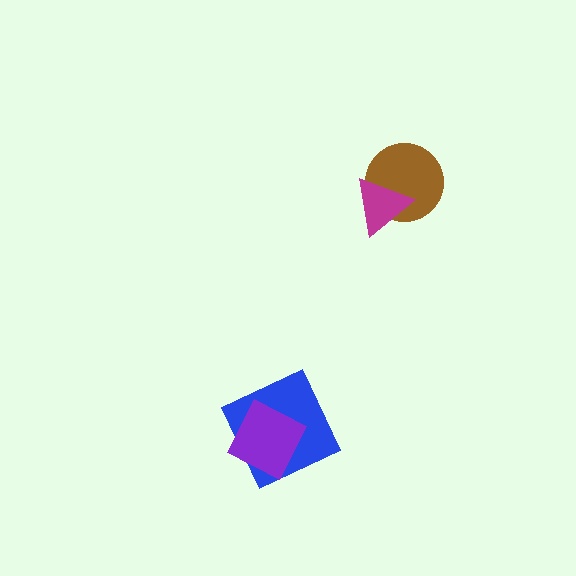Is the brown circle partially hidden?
Yes, it is partially covered by another shape.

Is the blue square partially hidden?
Yes, it is partially covered by another shape.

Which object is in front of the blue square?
The purple square is in front of the blue square.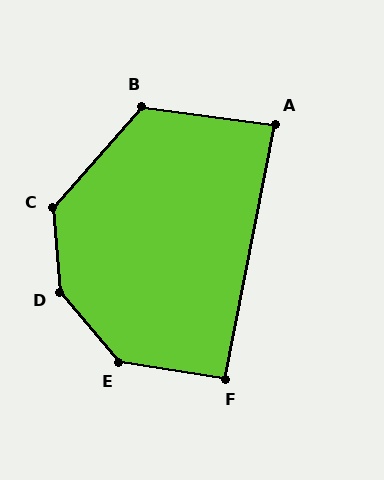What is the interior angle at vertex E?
Approximately 139 degrees (obtuse).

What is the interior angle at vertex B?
Approximately 124 degrees (obtuse).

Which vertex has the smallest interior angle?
A, at approximately 86 degrees.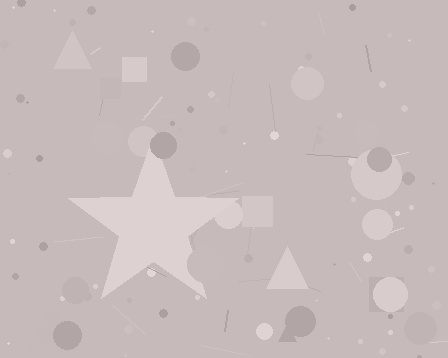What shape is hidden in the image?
A star is hidden in the image.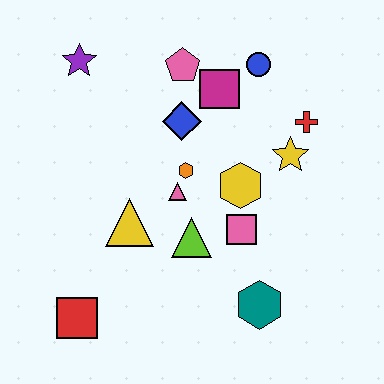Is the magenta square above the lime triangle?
Yes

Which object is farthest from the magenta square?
The red square is farthest from the magenta square.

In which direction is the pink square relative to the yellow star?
The pink square is below the yellow star.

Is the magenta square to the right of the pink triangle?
Yes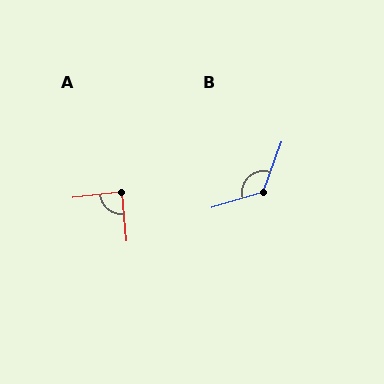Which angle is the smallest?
A, at approximately 88 degrees.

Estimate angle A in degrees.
Approximately 88 degrees.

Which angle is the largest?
B, at approximately 127 degrees.